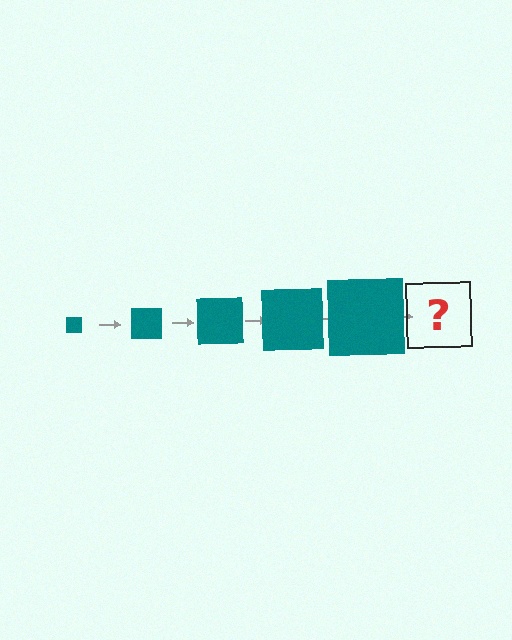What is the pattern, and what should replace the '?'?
The pattern is that the square gets progressively larger each step. The '?' should be a teal square, larger than the previous one.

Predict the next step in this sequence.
The next step is a teal square, larger than the previous one.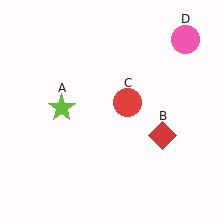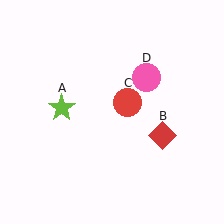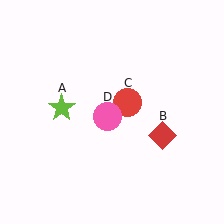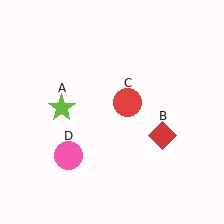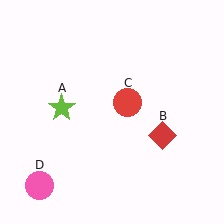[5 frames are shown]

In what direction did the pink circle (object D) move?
The pink circle (object D) moved down and to the left.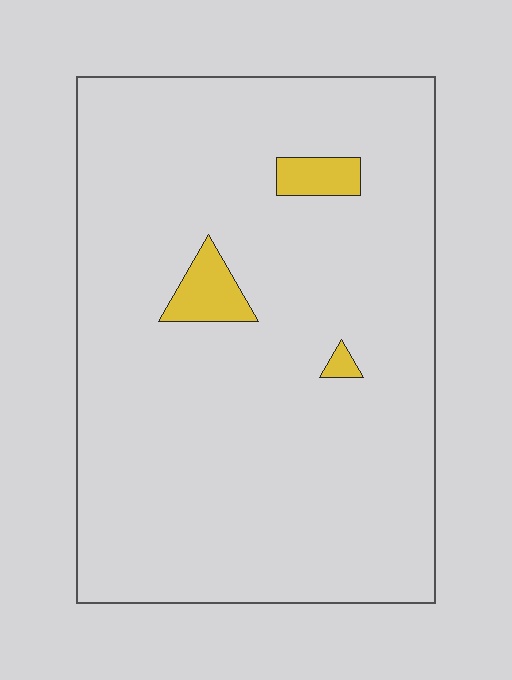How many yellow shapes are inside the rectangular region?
3.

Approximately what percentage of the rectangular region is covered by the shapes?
Approximately 5%.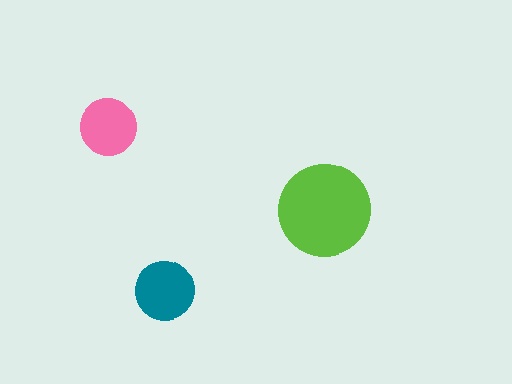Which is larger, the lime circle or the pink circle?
The lime one.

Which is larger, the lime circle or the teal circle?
The lime one.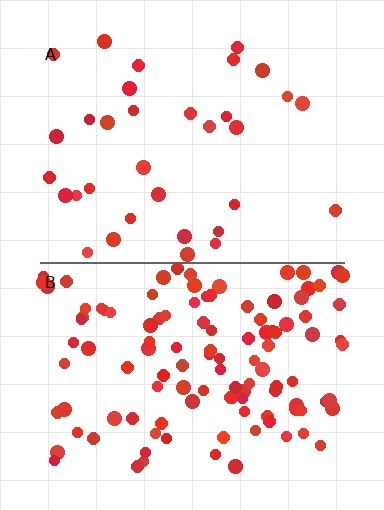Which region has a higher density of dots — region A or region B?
B (the bottom).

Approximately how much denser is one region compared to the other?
Approximately 3.5× — region B over region A.